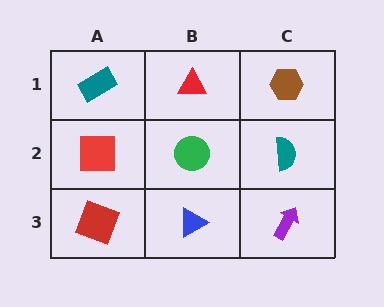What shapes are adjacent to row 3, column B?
A green circle (row 2, column B), a red square (row 3, column A), a purple arrow (row 3, column C).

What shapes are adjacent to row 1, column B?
A green circle (row 2, column B), a teal rectangle (row 1, column A), a brown hexagon (row 1, column C).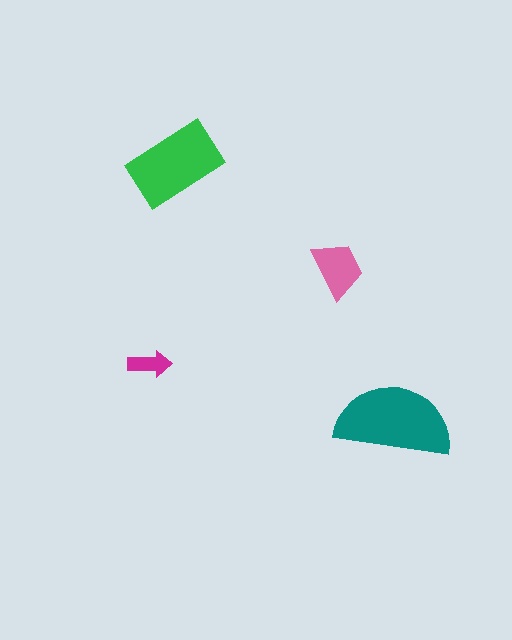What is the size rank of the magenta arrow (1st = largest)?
4th.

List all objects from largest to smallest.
The teal semicircle, the green rectangle, the pink trapezoid, the magenta arrow.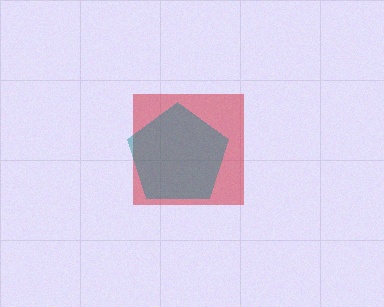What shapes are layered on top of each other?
The layered shapes are: a red square, a teal pentagon.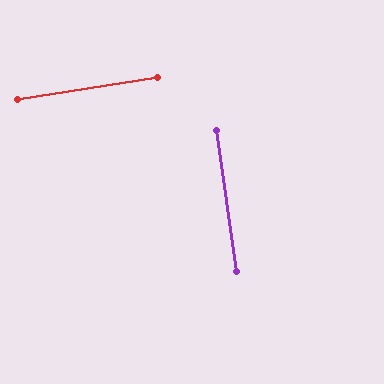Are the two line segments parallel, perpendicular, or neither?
Perpendicular — they meet at approximately 89°.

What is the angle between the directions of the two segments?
Approximately 89 degrees.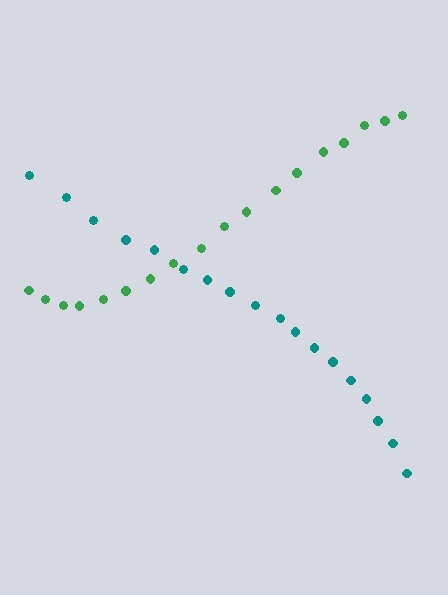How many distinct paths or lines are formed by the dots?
There are 2 distinct paths.